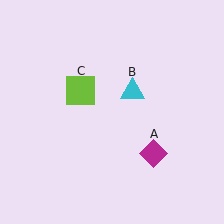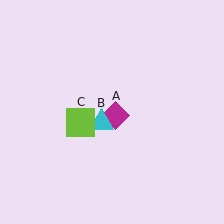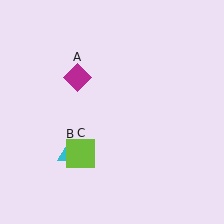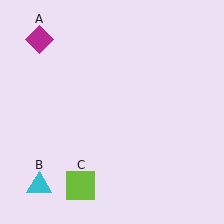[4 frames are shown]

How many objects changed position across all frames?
3 objects changed position: magenta diamond (object A), cyan triangle (object B), lime square (object C).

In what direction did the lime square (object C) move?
The lime square (object C) moved down.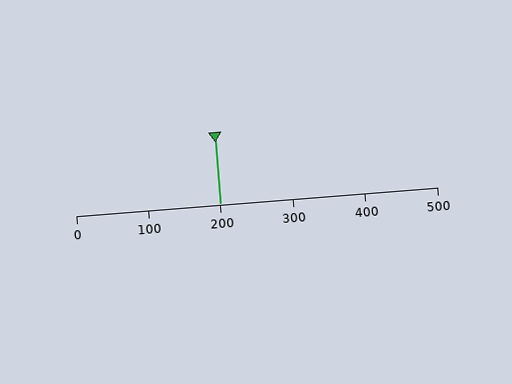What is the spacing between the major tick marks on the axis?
The major ticks are spaced 100 apart.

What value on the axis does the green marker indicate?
The marker indicates approximately 200.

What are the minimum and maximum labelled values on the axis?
The axis runs from 0 to 500.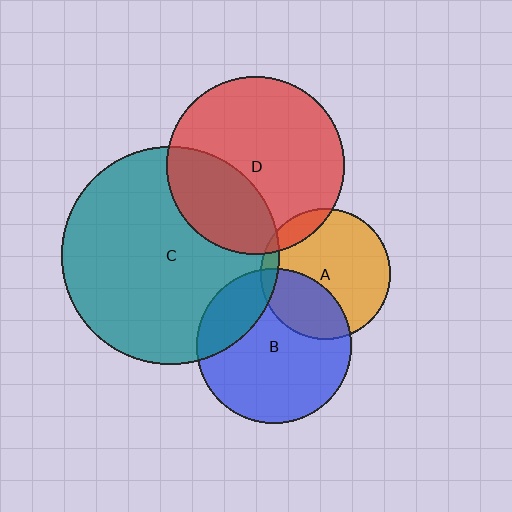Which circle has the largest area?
Circle C (teal).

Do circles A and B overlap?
Yes.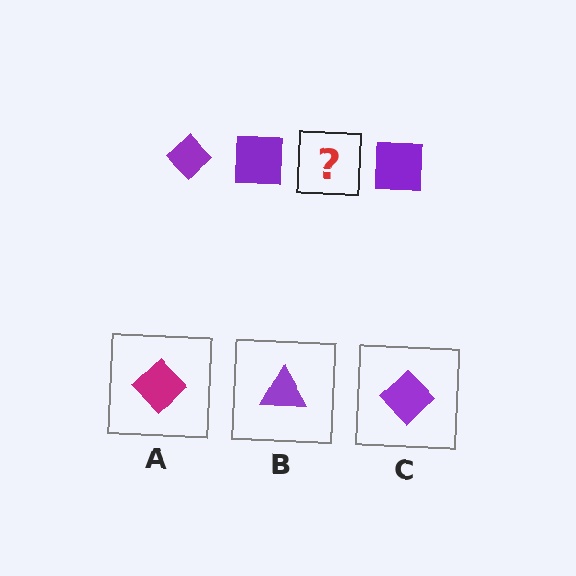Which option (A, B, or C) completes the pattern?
C.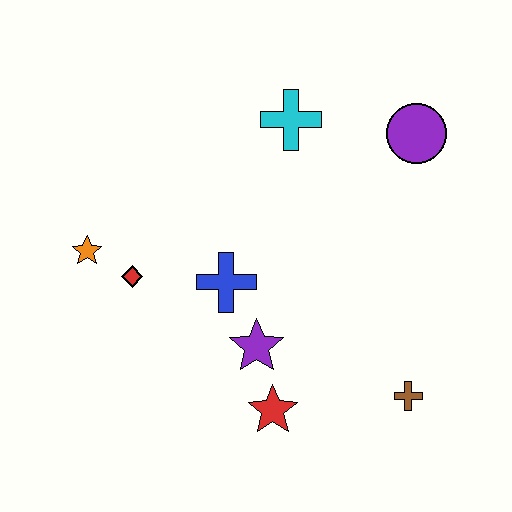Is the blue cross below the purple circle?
Yes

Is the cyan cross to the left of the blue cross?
No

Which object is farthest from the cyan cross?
The brown cross is farthest from the cyan cross.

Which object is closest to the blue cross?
The purple star is closest to the blue cross.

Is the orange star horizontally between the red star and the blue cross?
No